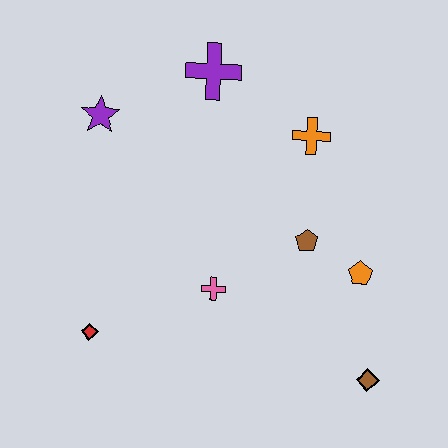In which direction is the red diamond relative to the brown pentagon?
The red diamond is to the left of the brown pentagon.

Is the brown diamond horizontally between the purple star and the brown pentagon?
No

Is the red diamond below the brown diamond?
No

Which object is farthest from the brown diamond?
The purple star is farthest from the brown diamond.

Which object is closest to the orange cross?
The brown pentagon is closest to the orange cross.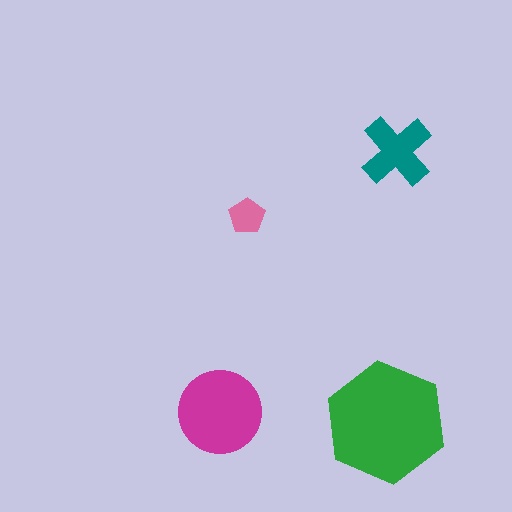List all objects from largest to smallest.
The green hexagon, the magenta circle, the teal cross, the pink pentagon.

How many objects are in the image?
There are 4 objects in the image.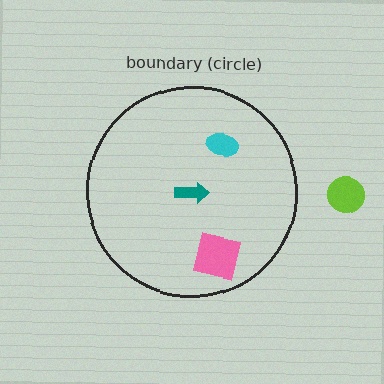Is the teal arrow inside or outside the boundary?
Inside.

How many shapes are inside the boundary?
3 inside, 1 outside.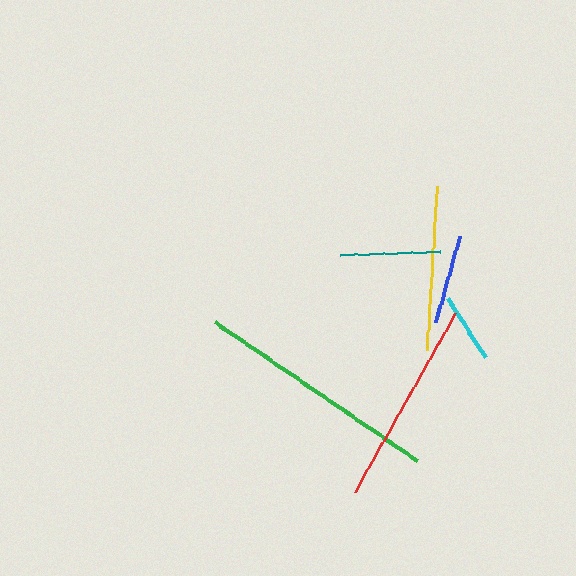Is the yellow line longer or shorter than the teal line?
The yellow line is longer than the teal line.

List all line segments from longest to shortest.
From longest to shortest: green, red, yellow, teal, blue, cyan.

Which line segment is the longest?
The green line is the longest at approximately 246 pixels.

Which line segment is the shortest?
The cyan line is the shortest at approximately 71 pixels.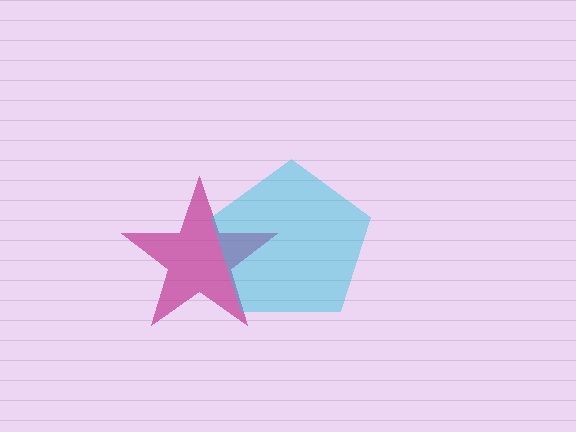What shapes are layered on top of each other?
The layered shapes are: a magenta star, a cyan pentagon.